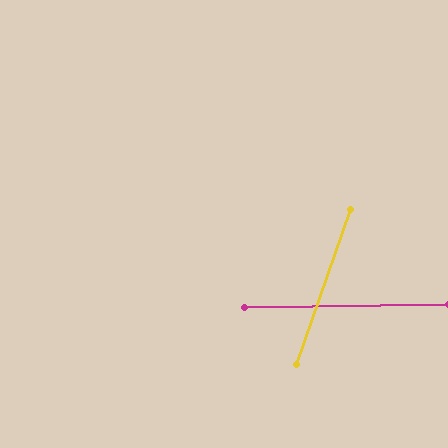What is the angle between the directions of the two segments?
Approximately 70 degrees.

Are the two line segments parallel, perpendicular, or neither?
Neither parallel nor perpendicular — they differ by about 70°.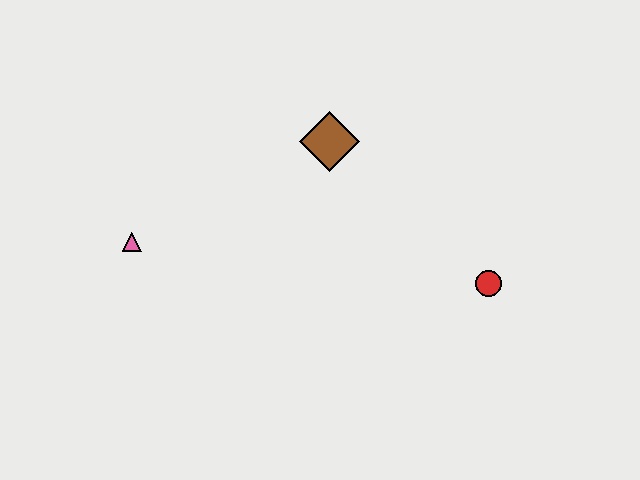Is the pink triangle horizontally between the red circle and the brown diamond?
No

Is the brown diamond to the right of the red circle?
No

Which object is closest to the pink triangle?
The brown diamond is closest to the pink triangle.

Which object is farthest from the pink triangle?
The red circle is farthest from the pink triangle.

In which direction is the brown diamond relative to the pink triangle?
The brown diamond is to the right of the pink triangle.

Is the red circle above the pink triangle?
No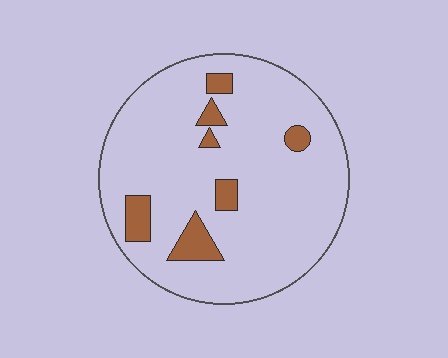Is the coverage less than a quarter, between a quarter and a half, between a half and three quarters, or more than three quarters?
Less than a quarter.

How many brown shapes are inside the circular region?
7.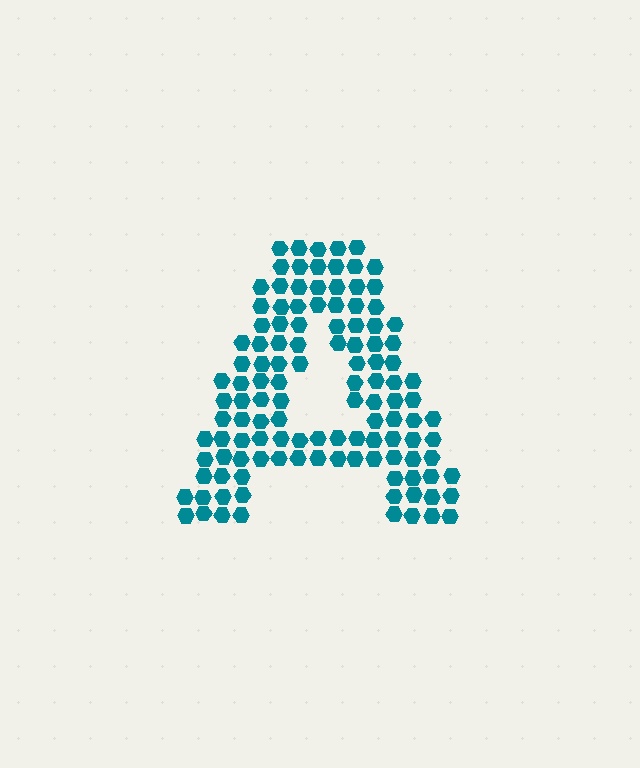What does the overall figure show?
The overall figure shows the letter A.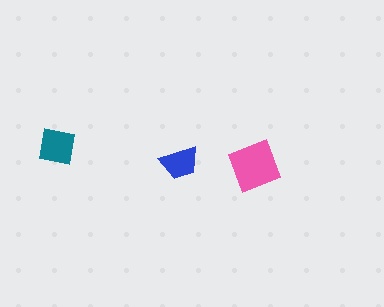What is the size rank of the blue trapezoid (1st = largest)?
3rd.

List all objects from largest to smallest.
The pink square, the teal square, the blue trapezoid.